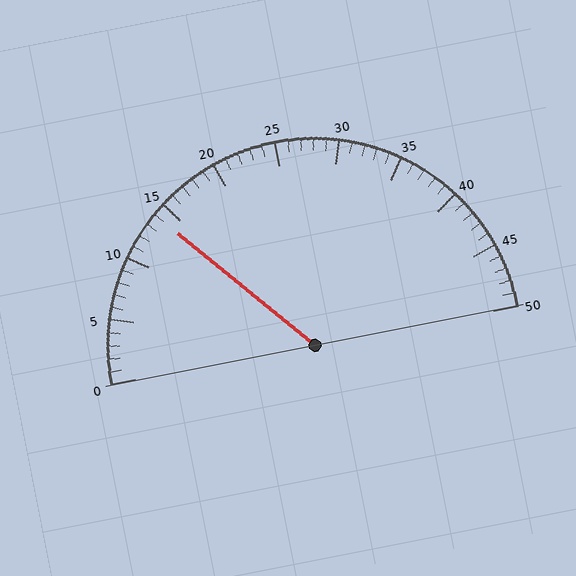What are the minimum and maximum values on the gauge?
The gauge ranges from 0 to 50.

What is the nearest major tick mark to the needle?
The nearest major tick mark is 15.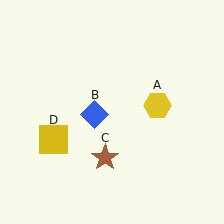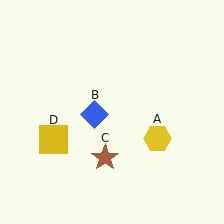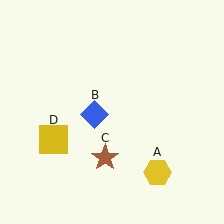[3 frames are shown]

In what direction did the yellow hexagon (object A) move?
The yellow hexagon (object A) moved down.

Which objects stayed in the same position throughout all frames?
Blue diamond (object B) and brown star (object C) and yellow square (object D) remained stationary.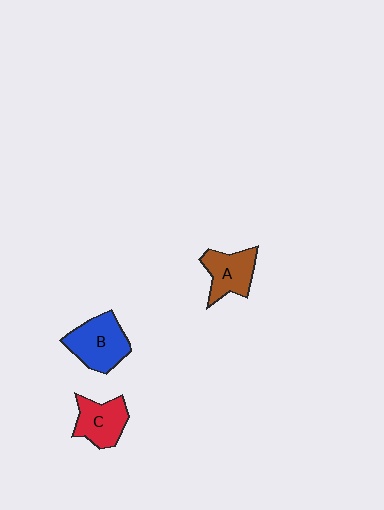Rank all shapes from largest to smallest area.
From largest to smallest: B (blue), C (red), A (brown).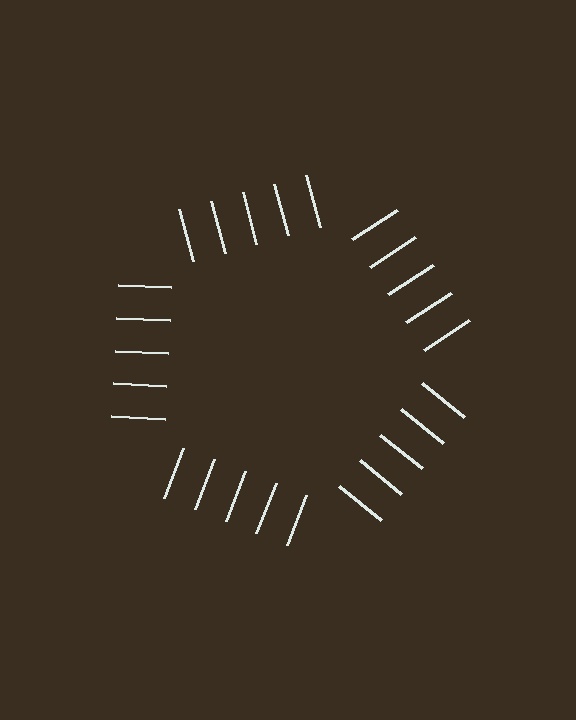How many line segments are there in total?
25 — 5 along each of the 5 edges.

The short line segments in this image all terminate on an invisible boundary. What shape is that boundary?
An illusory pentagon — the line segments terminate on its edges but no continuous stroke is drawn.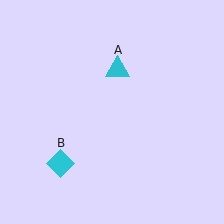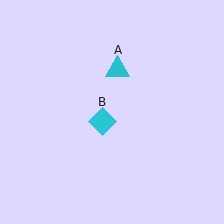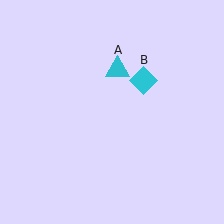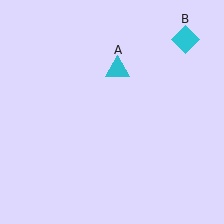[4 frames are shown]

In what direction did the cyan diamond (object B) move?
The cyan diamond (object B) moved up and to the right.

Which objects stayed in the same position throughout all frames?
Cyan triangle (object A) remained stationary.